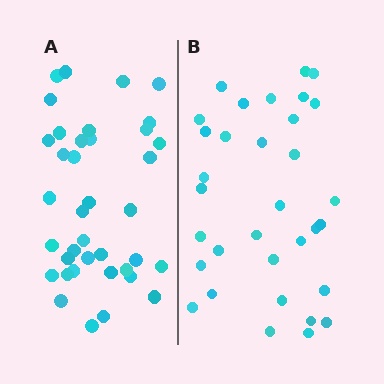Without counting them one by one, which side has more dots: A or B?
Region A (the left region) has more dots.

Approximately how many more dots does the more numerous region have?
Region A has about 5 more dots than region B.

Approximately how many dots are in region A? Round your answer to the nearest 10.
About 40 dots. (The exact count is 38, which rounds to 40.)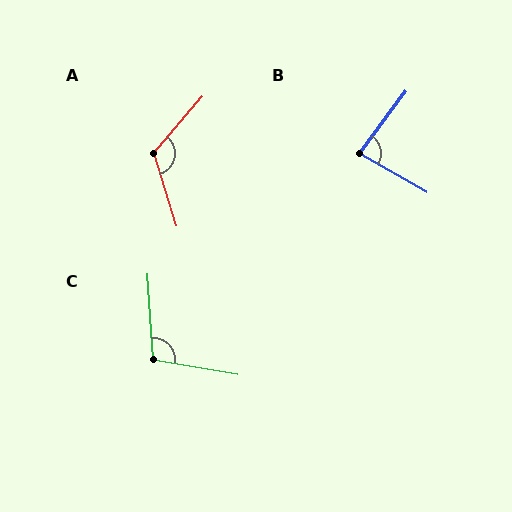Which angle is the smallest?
B, at approximately 83 degrees.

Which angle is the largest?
A, at approximately 122 degrees.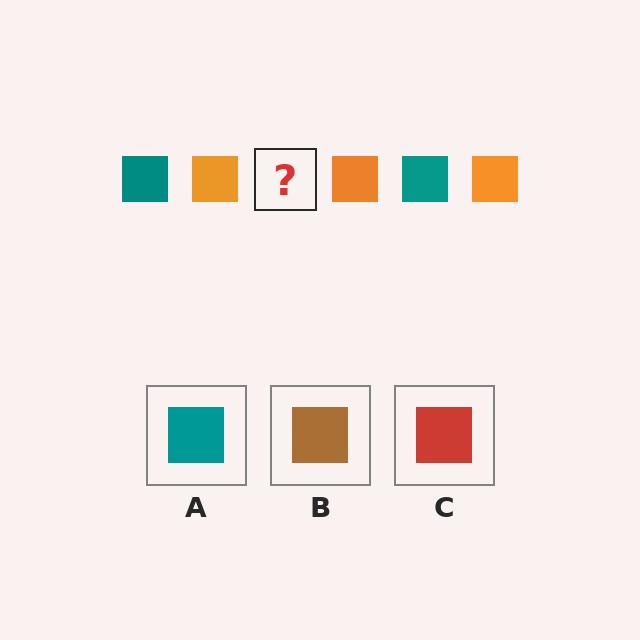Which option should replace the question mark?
Option A.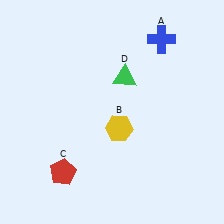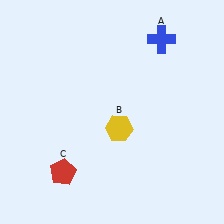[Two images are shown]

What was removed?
The green triangle (D) was removed in Image 2.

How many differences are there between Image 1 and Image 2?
There is 1 difference between the two images.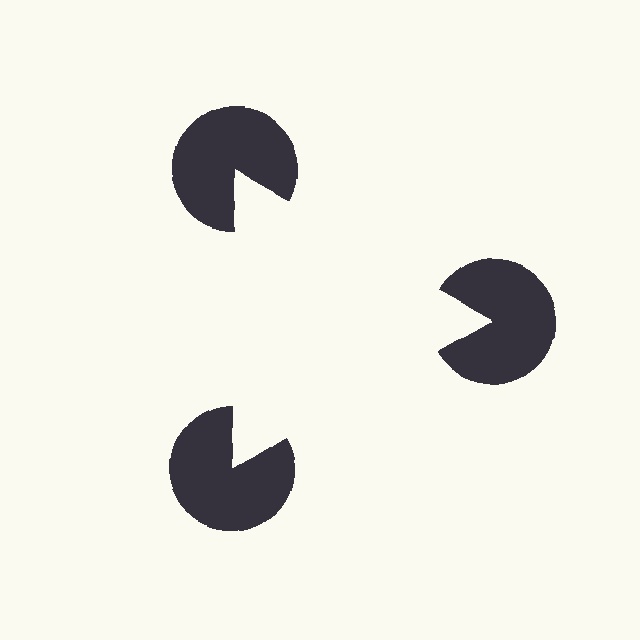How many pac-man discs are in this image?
There are 3 — one at each vertex of the illusory triangle.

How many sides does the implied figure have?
3 sides.